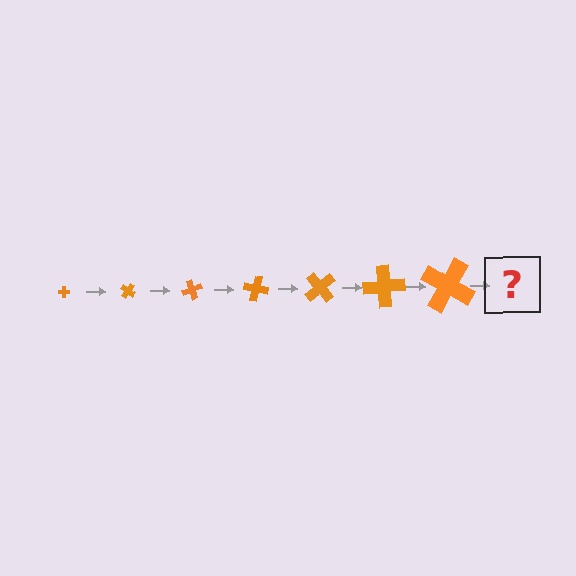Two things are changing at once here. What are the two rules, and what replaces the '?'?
The two rules are that the cross grows larger each step and it rotates 35 degrees each step. The '?' should be a cross, larger than the previous one and rotated 245 degrees from the start.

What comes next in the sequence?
The next element should be a cross, larger than the previous one and rotated 245 degrees from the start.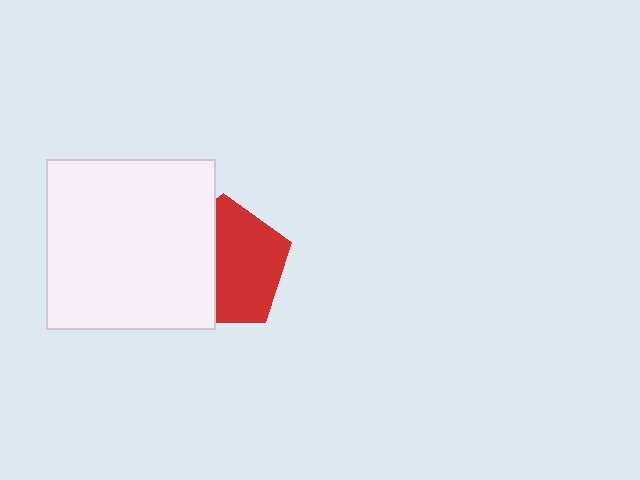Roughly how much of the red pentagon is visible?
About half of it is visible (roughly 59%).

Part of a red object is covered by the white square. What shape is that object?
It is a pentagon.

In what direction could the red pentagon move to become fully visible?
The red pentagon could move right. That would shift it out from behind the white square entirely.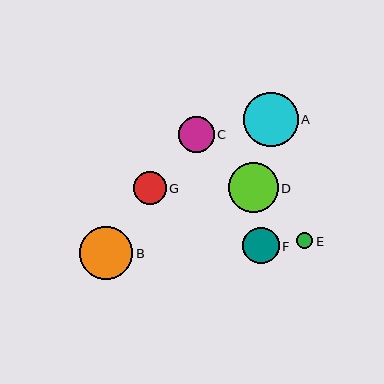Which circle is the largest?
Circle A is the largest with a size of approximately 55 pixels.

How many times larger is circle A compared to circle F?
Circle A is approximately 1.5 times the size of circle F.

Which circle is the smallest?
Circle E is the smallest with a size of approximately 16 pixels.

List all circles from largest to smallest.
From largest to smallest: A, B, D, F, C, G, E.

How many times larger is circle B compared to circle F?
Circle B is approximately 1.5 times the size of circle F.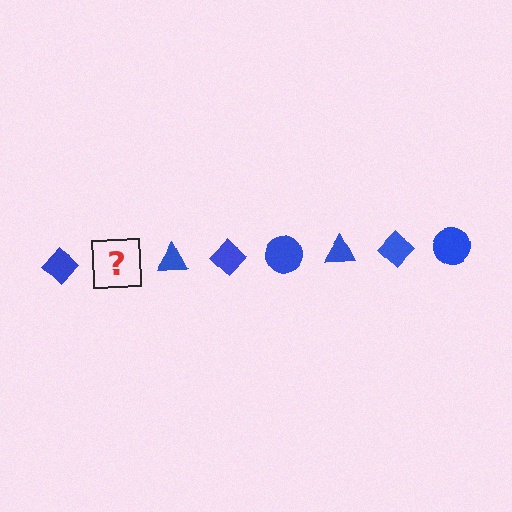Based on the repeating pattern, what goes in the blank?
The blank should be a blue circle.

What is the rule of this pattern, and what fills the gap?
The rule is that the pattern cycles through diamond, circle, triangle shapes in blue. The gap should be filled with a blue circle.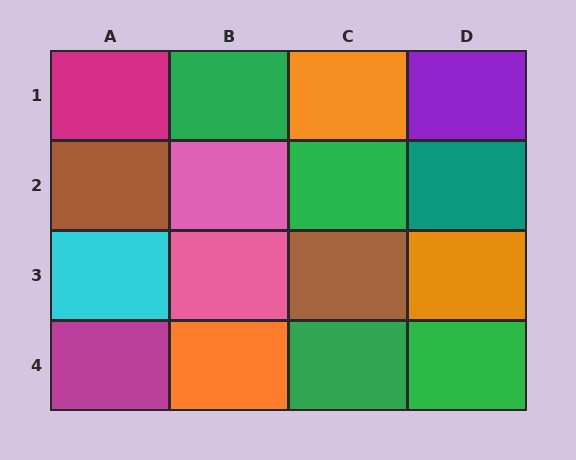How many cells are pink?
2 cells are pink.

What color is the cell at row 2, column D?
Teal.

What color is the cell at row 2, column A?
Brown.